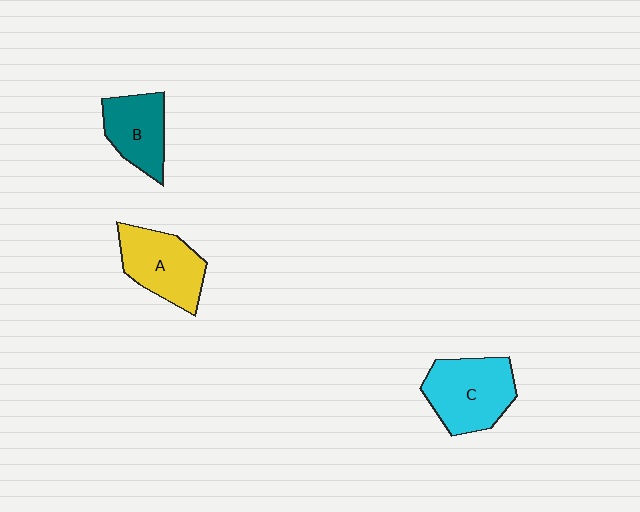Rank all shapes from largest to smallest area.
From largest to smallest: C (cyan), A (yellow), B (teal).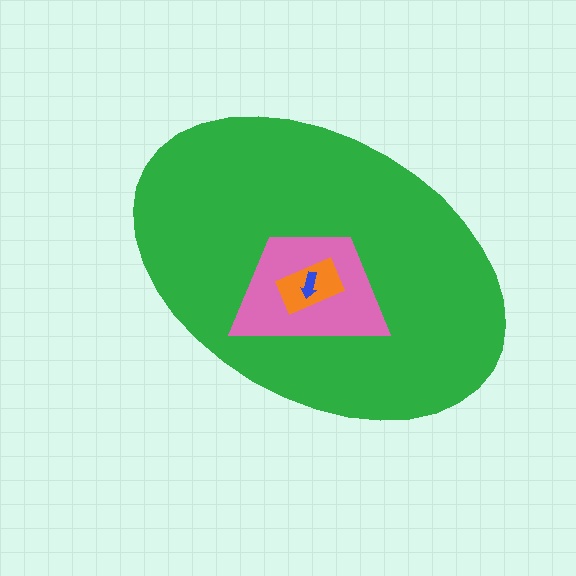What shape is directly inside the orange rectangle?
The blue arrow.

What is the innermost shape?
The blue arrow.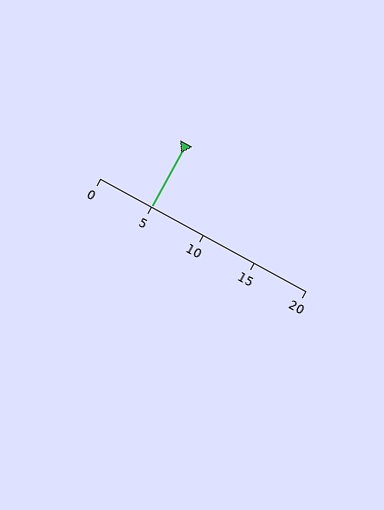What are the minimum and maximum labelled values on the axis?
The axis runs from 0 to 20.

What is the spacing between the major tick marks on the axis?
The major ticks are spaced 5 apart.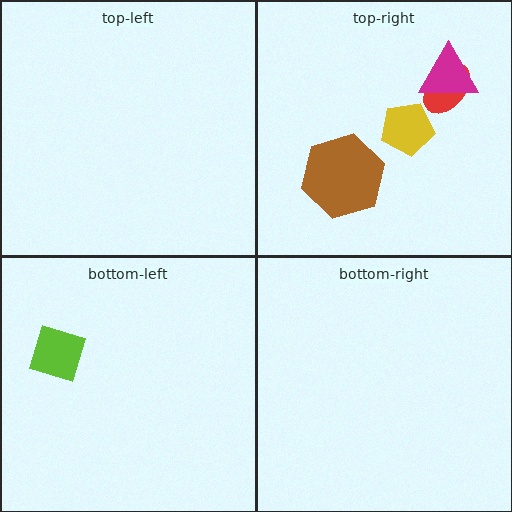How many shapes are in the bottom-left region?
1.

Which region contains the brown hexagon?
The top-right region.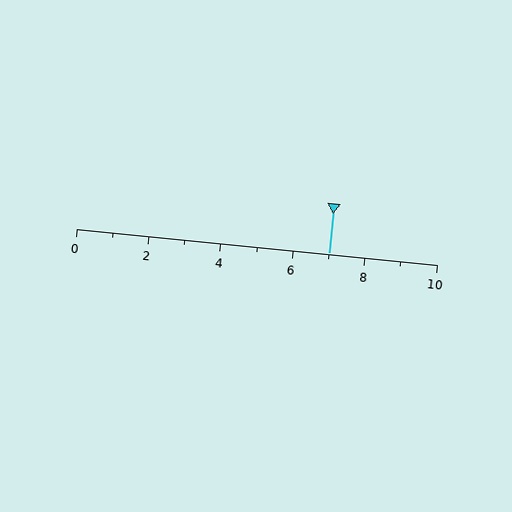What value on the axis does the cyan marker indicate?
The marker indicates approximately 7.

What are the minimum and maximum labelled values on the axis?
The axis runs from 0 to 10.